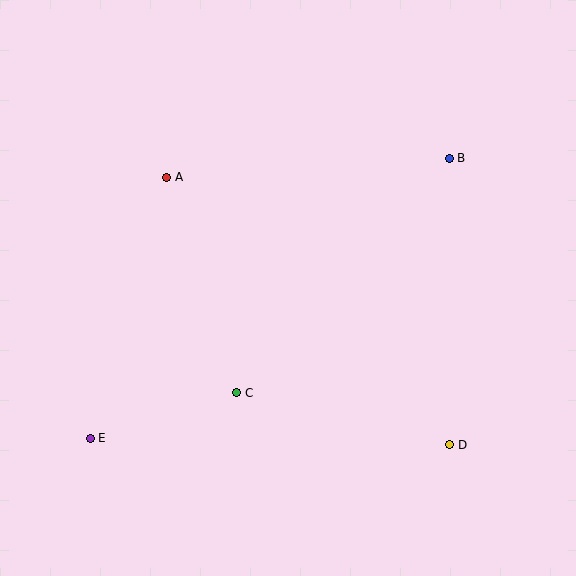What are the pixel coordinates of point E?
Point E is at (90, 438).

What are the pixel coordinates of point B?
Point B is at (449, 158).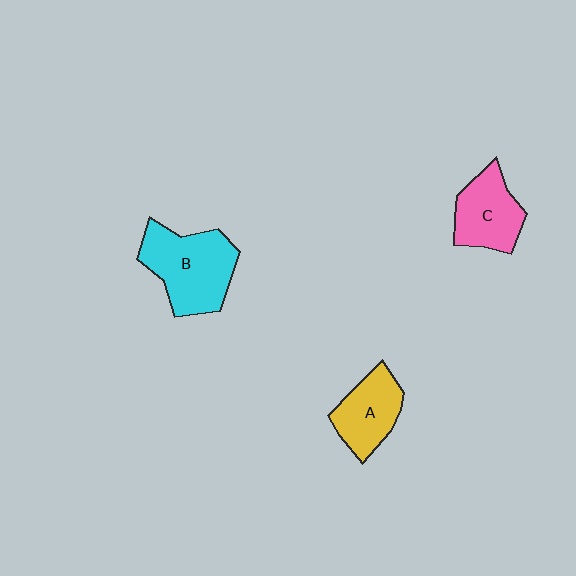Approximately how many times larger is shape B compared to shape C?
Approximately 1.4 times.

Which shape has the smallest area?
Shape A (yellow).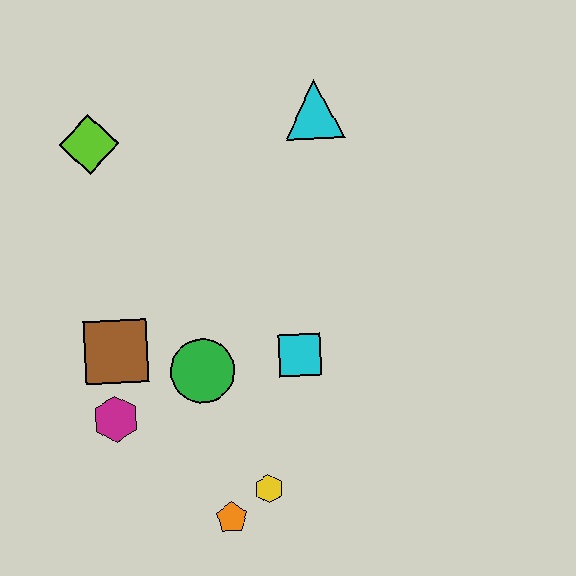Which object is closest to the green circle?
The brown square is closest to the green circle.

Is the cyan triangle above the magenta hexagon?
Yes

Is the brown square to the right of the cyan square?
No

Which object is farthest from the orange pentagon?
The cyan triangle is farthest from the orange pentagon.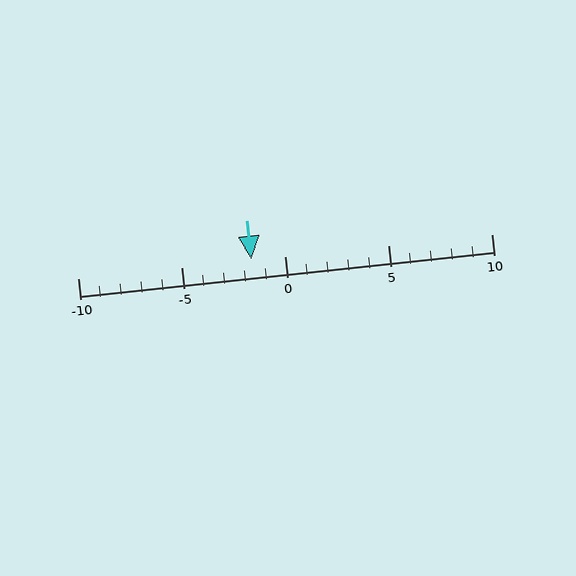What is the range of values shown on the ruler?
The ruler shows values from -10 to 10.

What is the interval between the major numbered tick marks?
The major tick marks are spaced 5 units apart.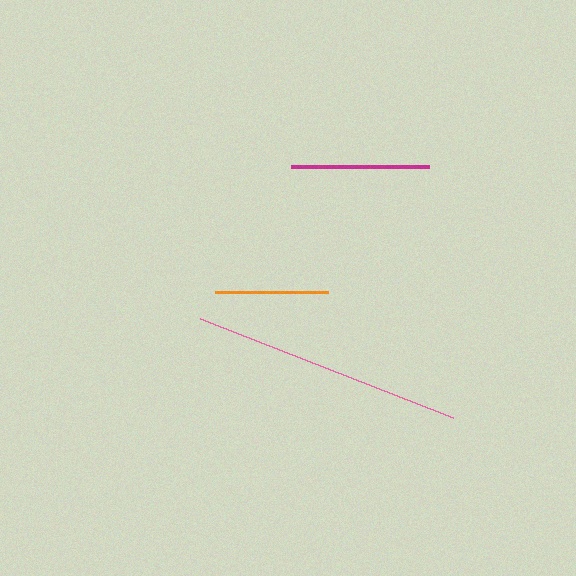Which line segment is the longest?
The pink line is the longest at approximately 272 pixels.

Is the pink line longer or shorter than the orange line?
The pink line is longer than the orange line.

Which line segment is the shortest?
The orange line is the shortest at approximately 113 pixels.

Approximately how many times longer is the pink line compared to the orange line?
The pink line is approximately 2.4 times the length of the orange line.